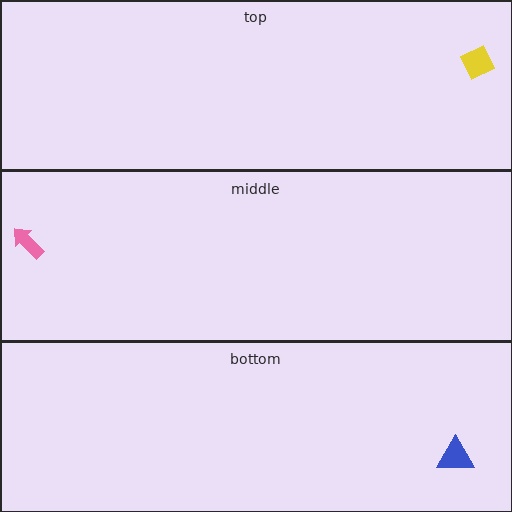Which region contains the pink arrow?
The middle region.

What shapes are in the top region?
The yellow diamond.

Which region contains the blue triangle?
The bottom region.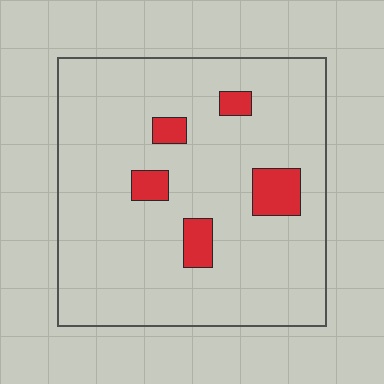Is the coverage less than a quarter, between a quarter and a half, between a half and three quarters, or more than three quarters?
Less than a quarter.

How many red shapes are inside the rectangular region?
5.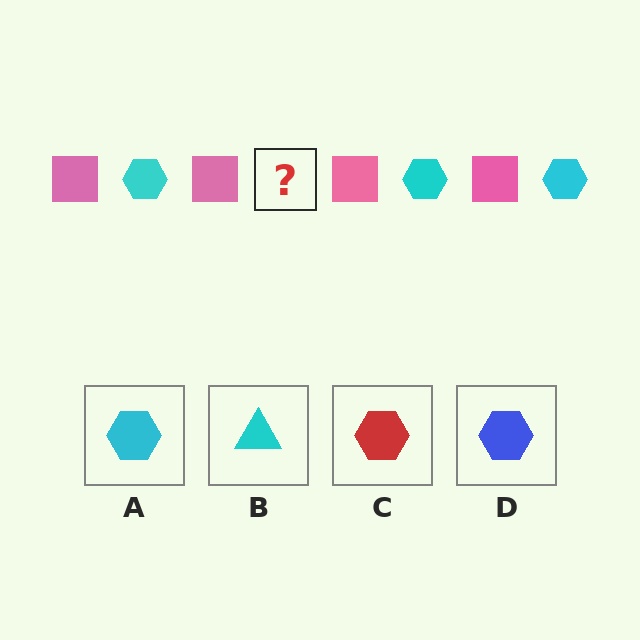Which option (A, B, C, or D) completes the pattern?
A.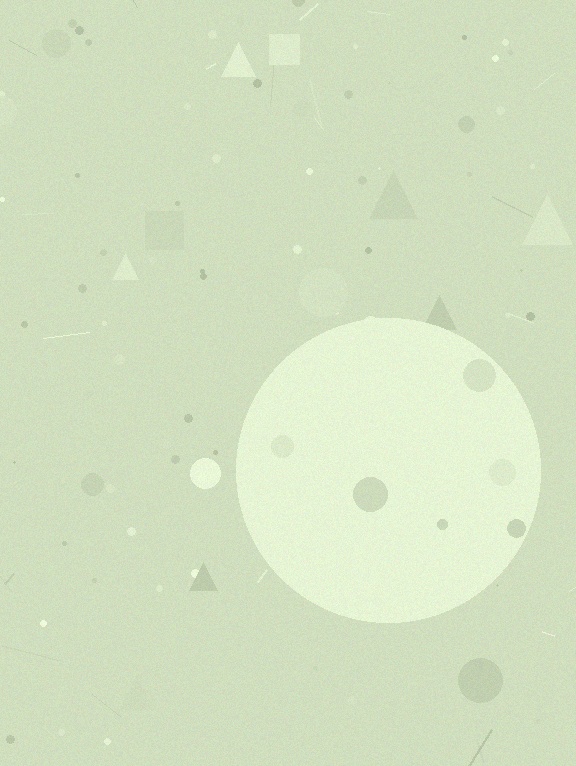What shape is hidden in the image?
A circle is hidden in the image.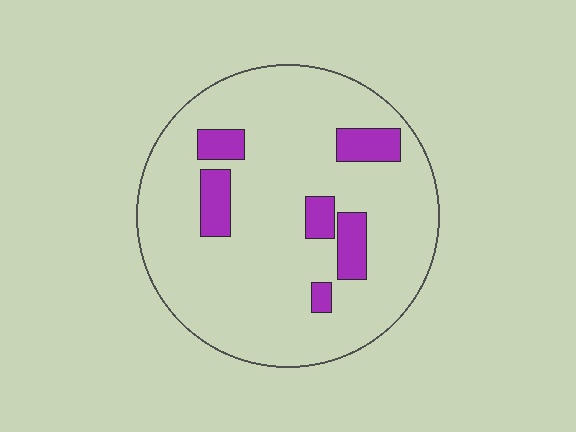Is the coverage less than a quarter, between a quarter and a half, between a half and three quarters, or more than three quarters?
Less than a quarter.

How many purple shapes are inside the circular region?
6.